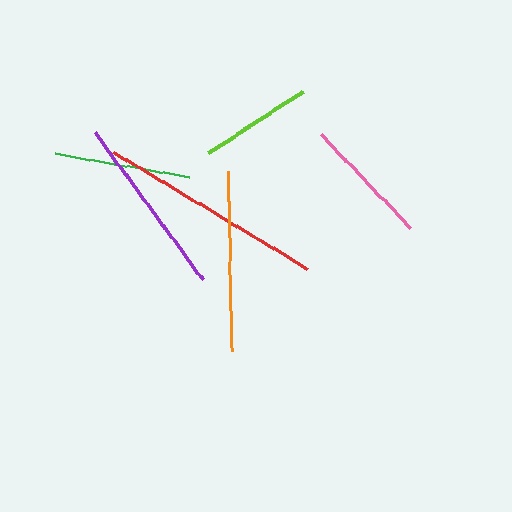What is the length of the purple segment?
The purple segment is approximately 183 pixels long.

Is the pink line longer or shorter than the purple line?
The purple line is longer than the pink line.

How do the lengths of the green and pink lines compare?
The green and pink lines are approximately the same length.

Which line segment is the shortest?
The lime line is the shortest at approximately 113 pixels.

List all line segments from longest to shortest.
From longest to shortest: red, purple, orange, green, pink, lime.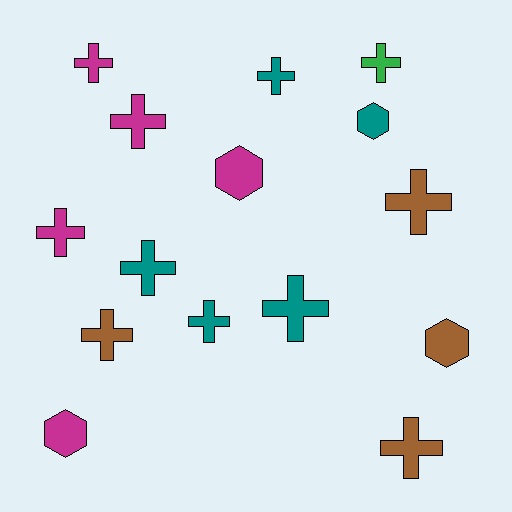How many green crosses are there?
There is 1 green cross.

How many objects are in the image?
There are 15 objects.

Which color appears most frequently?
Magenta, with 5 objects.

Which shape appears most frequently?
Cross, with 11 objects.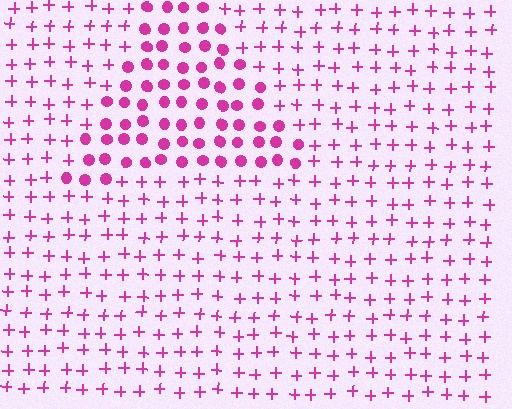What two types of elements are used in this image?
The image uses circles inside the triangle region and plus signs outside it.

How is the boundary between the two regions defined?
The boundary is defined by a change in element shape: circles inside vs. plus signs outside. All elements share the same color and spacing.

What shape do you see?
I see a triangle.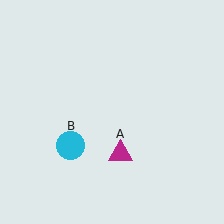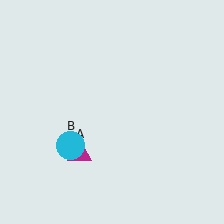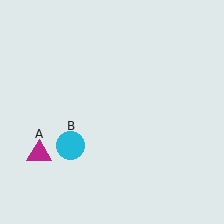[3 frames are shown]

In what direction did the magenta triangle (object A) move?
The magenta triangle (object A) moved left.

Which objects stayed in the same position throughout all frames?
Cyan circle (object B) remained stationary.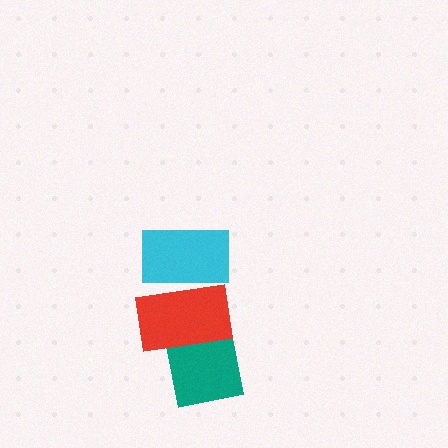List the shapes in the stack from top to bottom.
From top to bottom: the cyan rectangle, the red rectangle, the teal square.